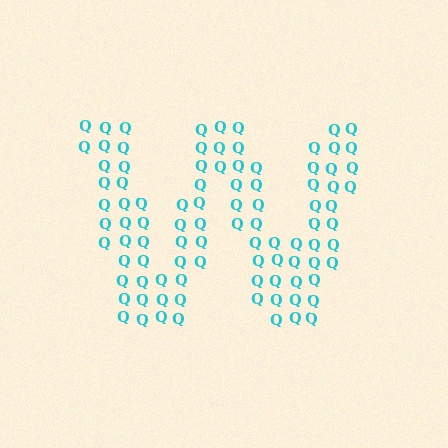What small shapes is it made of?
It is made of small letter Q's.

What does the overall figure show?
The overall figure shows the letter W.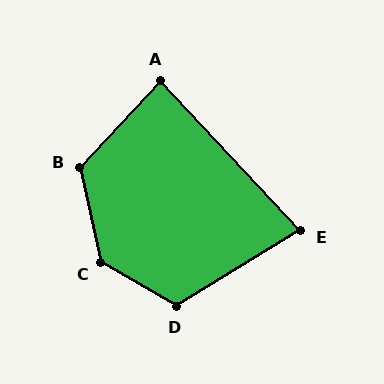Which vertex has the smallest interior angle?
E, at approximately 78 degrees.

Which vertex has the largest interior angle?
C, at approximately 133 degrees.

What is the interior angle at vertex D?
Approximately 118 degrees (obtuse).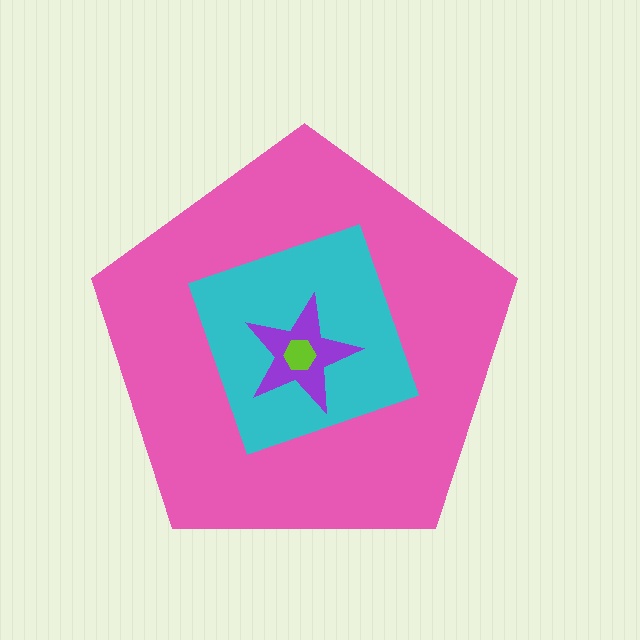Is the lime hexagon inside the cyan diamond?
Yes.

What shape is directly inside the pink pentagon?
The cyan diamond.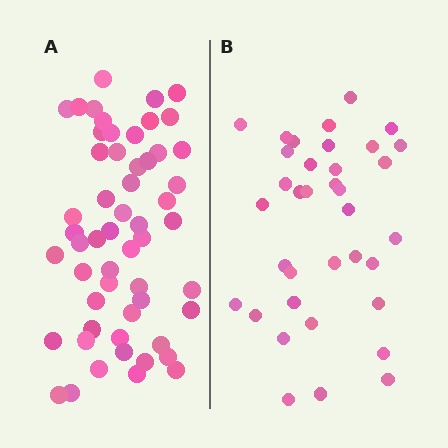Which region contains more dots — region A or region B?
Region A (the left region) has more dots.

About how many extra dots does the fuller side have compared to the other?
Region A has approximately 20 more dots than region B.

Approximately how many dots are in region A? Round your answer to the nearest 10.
About 60 dots. (The exact count is 55, which rounds to 60.)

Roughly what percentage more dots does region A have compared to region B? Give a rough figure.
About 55% more.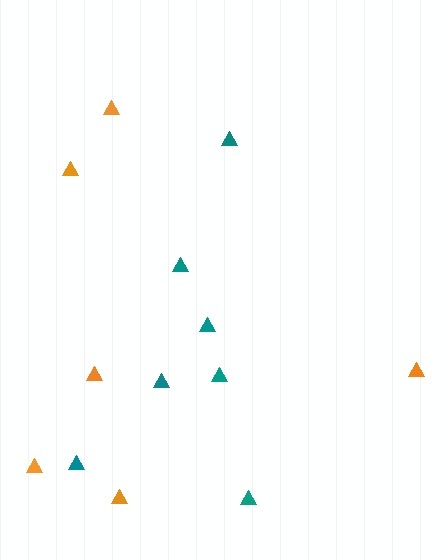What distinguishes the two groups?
There are 2 groups: one group of orange triangles (6) and one group of teal triangles (7).